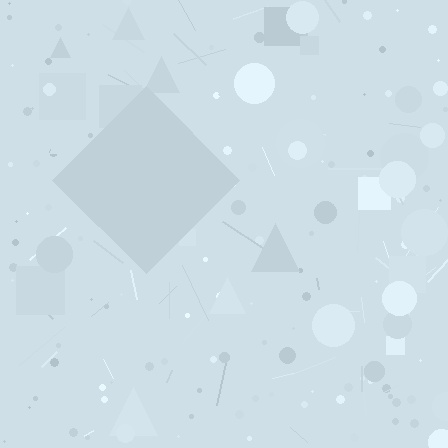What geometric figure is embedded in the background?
A diamond is embedded in the background.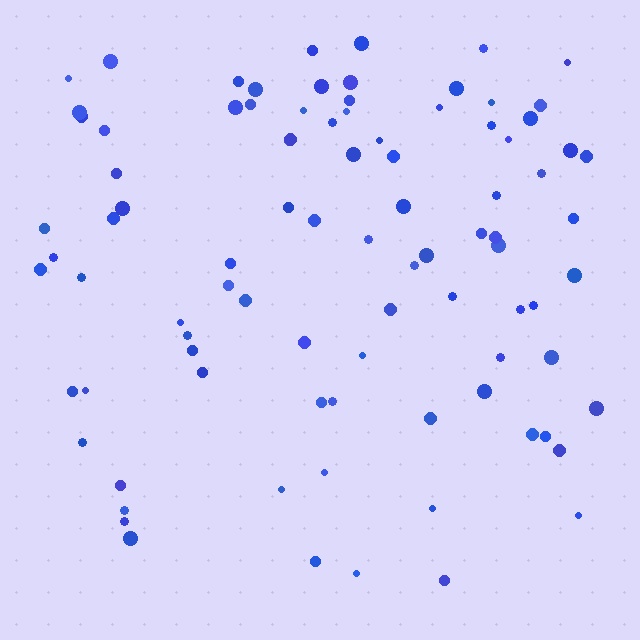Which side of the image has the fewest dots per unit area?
The bottom.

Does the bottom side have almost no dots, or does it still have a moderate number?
Still a moderate number, just noticeably fewer than the top.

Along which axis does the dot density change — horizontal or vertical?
Vertical.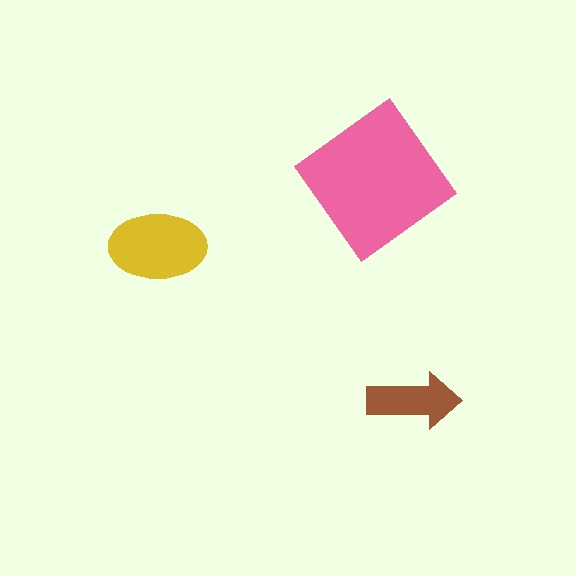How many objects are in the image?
There are 3 objects in the image.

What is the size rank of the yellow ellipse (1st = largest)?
2nd.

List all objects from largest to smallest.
The pink diamond, the yellow ellipse, the brown arrow.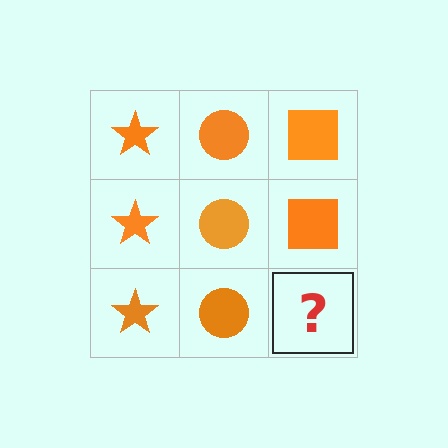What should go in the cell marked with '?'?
The missing cell should contain an orange square.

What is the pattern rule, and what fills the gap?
The rule is that each column has a consistent shape. The gap should be filled with an orange square.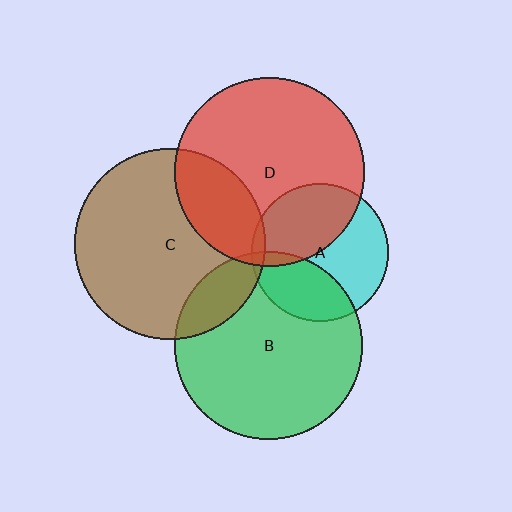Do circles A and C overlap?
Yes.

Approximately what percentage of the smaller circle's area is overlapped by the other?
Approximately 5%.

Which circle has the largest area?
Circle C (brown).